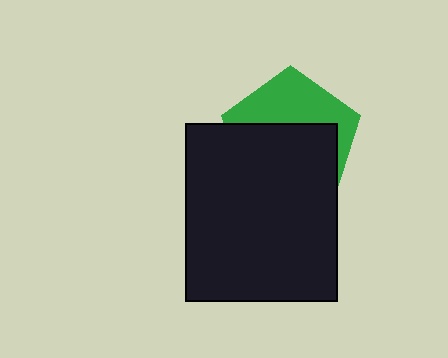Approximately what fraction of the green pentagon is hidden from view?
Roughly 59% of the green pentagon is hidden behind the black rectangle.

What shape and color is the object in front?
The object in front is a black rectangle.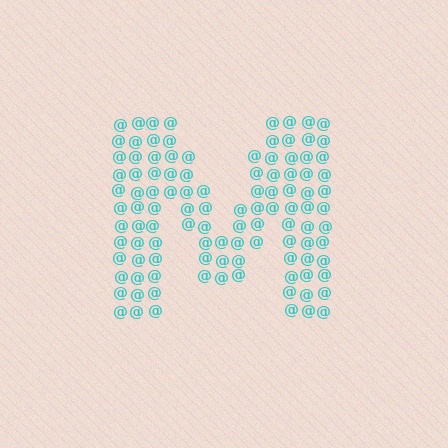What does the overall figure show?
The overall figure shows the letter M.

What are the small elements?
The small elements are at signs.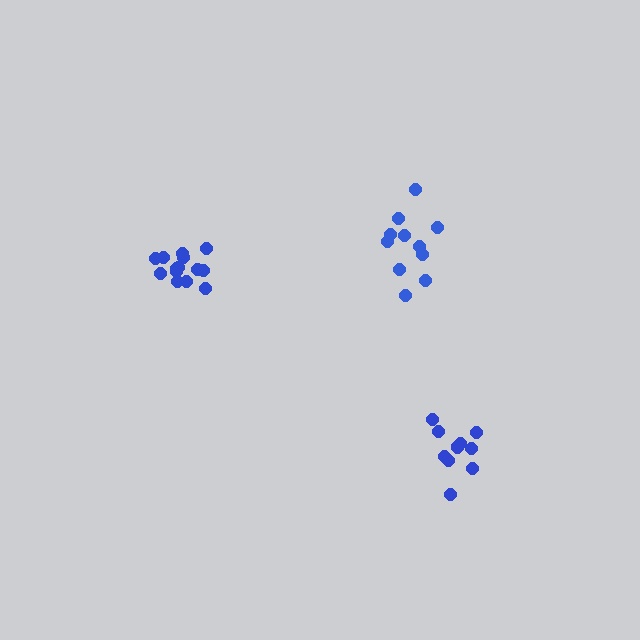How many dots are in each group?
Group 1: 14 dots, Group 2: 11 dots, Group 3: 10 dots (35 total).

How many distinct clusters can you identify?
There are 3 distinct clusters.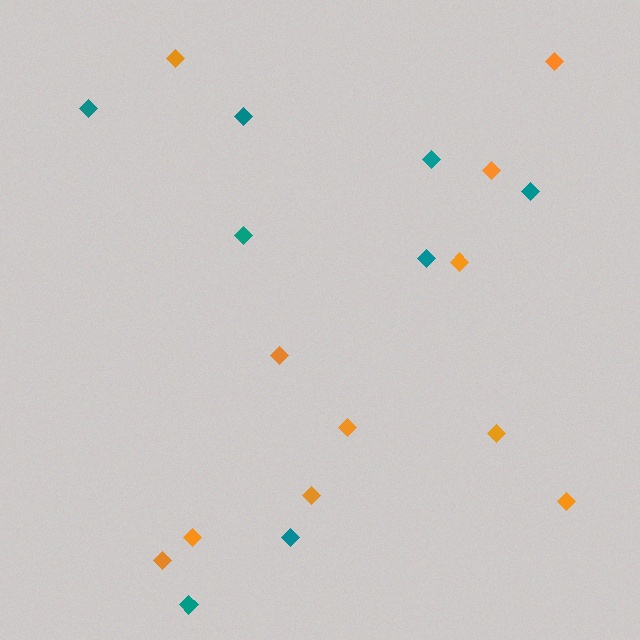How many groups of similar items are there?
There are 2 groups: one group of orange diamonds (11) and one group of teal diamonds (8).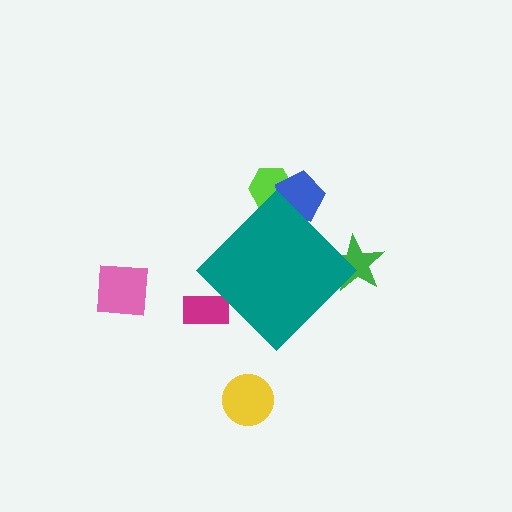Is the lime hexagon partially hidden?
Yes, the lime hexagon is partially hidden behind the teal diamond.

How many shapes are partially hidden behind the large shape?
4 shapes are partially hidden.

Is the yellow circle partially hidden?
No, the yellow circle is fully visible.